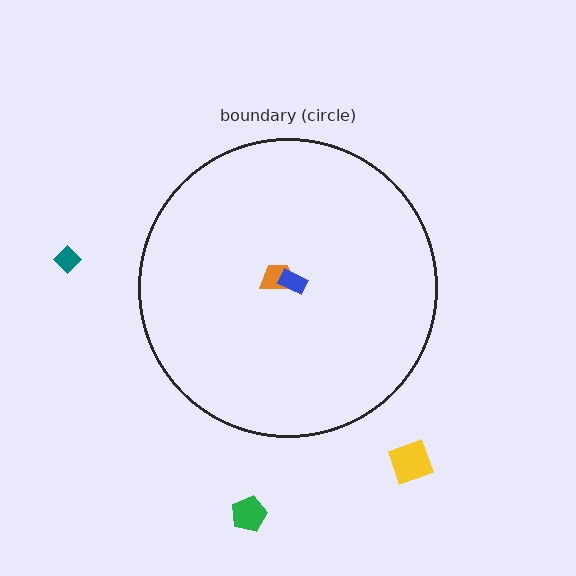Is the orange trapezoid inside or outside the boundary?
Inside.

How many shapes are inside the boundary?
2 inside, 3 outside.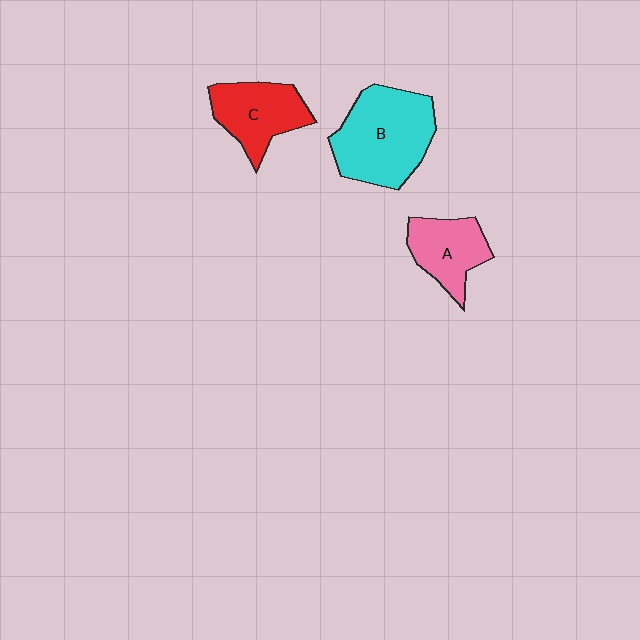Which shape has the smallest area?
Shape A (pink).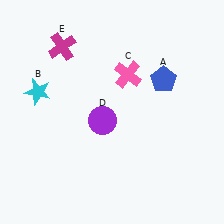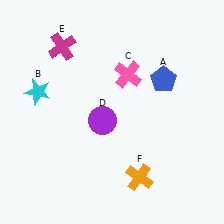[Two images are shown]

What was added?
An orange cross (F) was added in Image 2.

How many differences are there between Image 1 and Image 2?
There is 1 difference between the two images.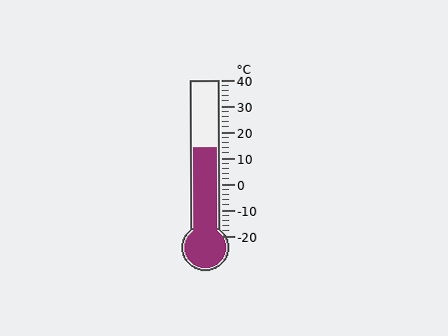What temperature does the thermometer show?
The thermometer shows approximately 14°C.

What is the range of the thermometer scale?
The thermometer scale ranges from -20°C to 40°C.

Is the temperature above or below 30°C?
The temperature is below 30°C.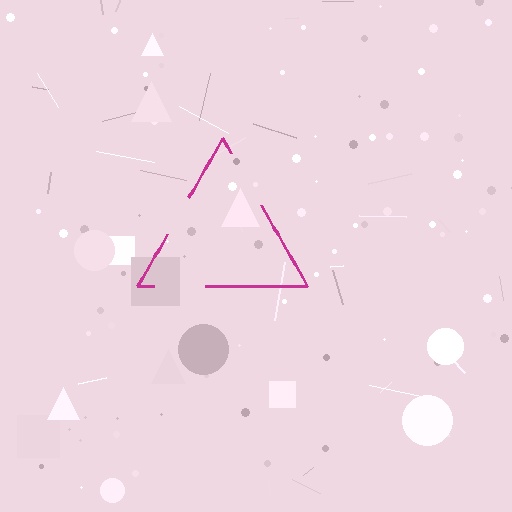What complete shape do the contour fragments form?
The contour fragments form a triangle.